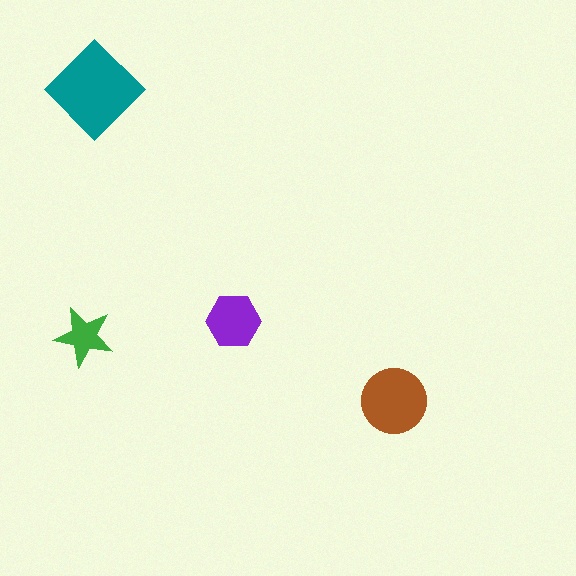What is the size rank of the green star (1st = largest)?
4th.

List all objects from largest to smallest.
The teal diamond, the brown circle, the purple hexagon, the green star.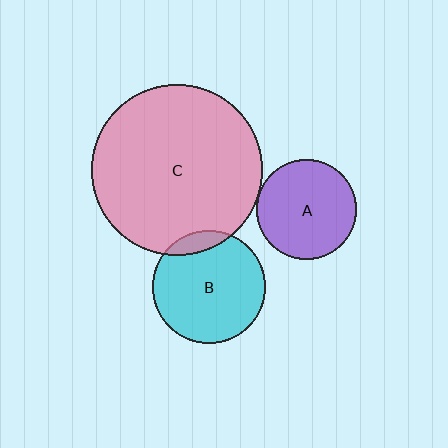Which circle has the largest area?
Circle C (pink).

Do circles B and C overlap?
Yes.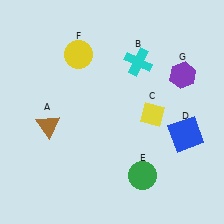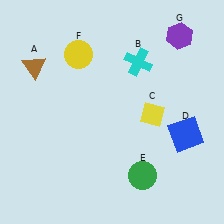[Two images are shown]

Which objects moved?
The objects that moved are: the brown triangle (A), the purple hexagon (G).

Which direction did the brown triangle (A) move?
The brown triangle (A) moved up.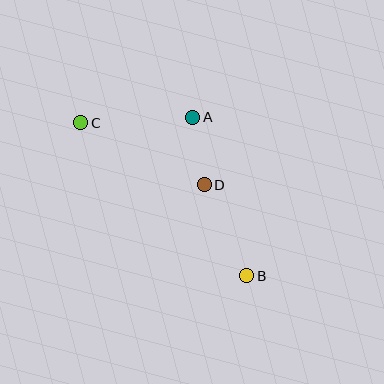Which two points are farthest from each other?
Points B and C are farthest from each other.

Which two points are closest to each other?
Points A and D are closest to each other.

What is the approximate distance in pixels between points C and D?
The distance between C and D is approximately 138 pixels.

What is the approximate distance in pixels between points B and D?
The distance between B and D is approximately 101 pixels.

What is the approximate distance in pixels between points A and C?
The distance between A and C is approximately 112 pixels.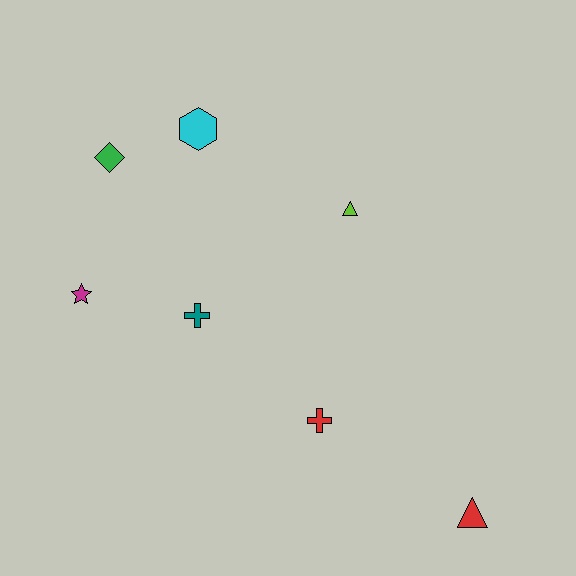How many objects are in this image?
There are 7 objects.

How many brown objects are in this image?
There are no brown objects.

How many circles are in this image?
There are no circles.